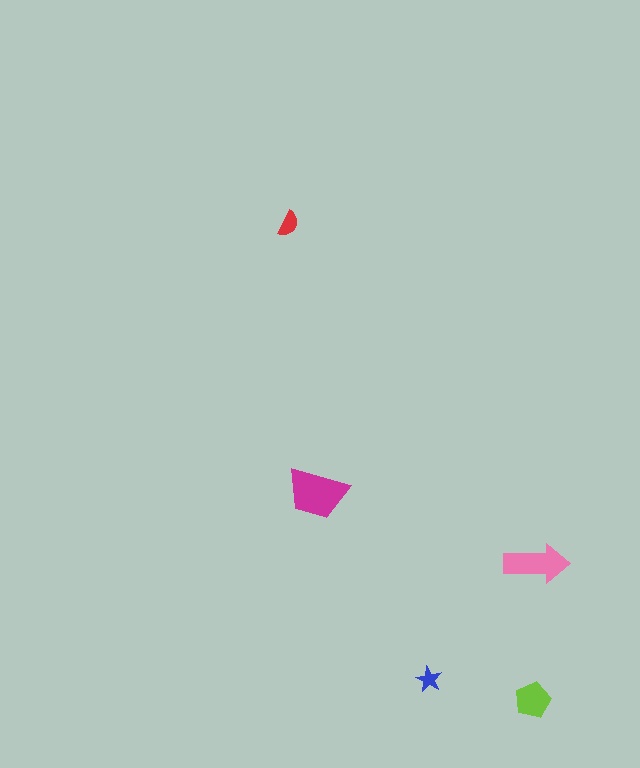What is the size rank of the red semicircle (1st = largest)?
4th.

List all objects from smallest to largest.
The blue star, the red semicircle, the lime pentagon, the pink arrow, the magenta trapezoid.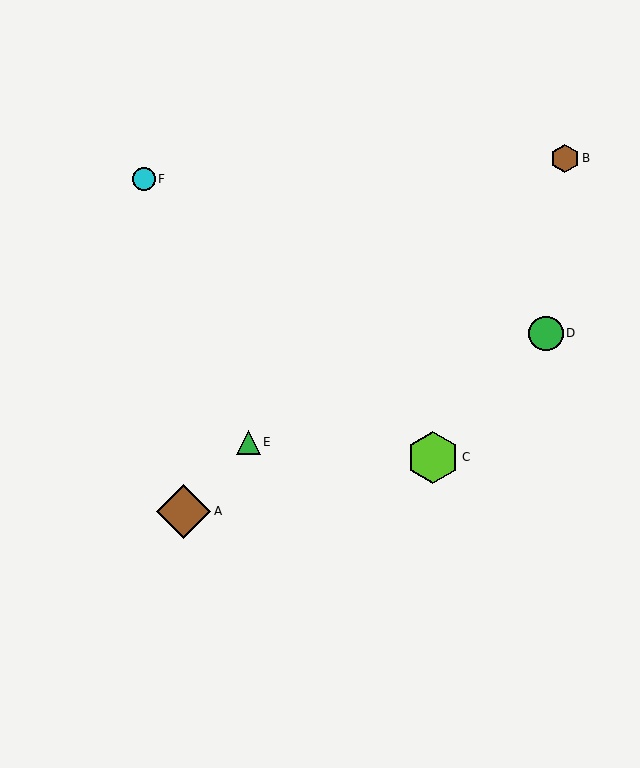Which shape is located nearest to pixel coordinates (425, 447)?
The lime hexagon (labeled C) at (433, 457) is nearest to that location.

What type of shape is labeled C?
Shape C is a lime hexagon.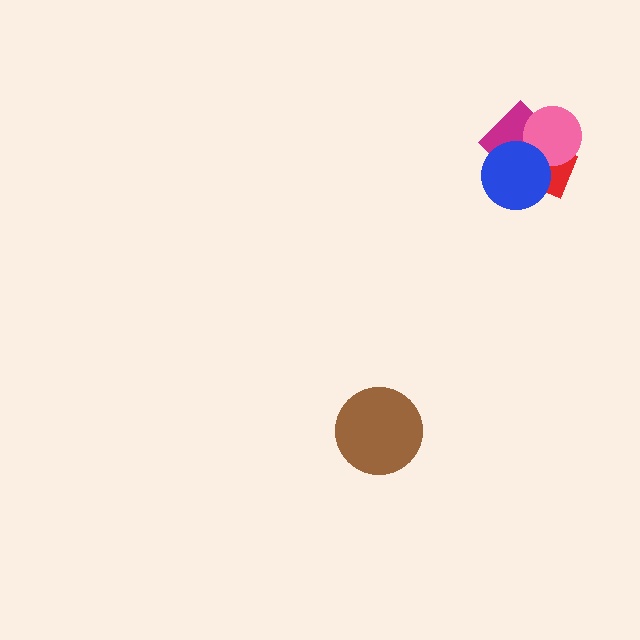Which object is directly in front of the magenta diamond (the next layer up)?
The red diamond is directly in front of the magenta diamond.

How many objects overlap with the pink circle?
3 objects overlap with the pink circle.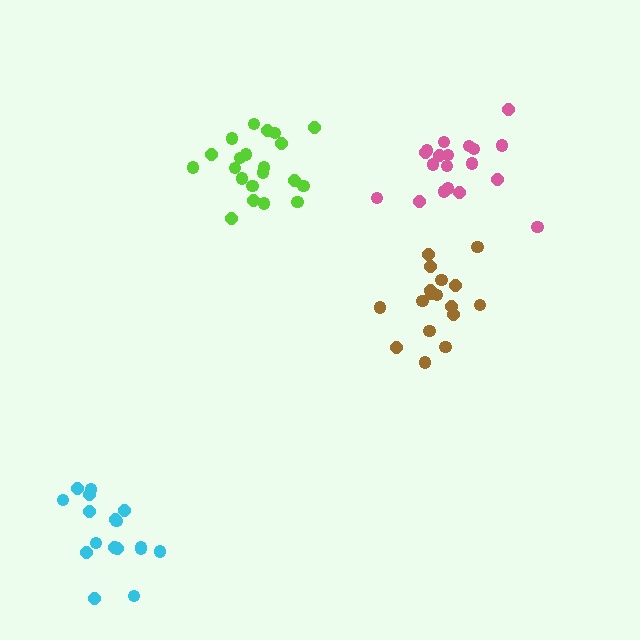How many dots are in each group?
Group 1: 21 dots, Group 2: 17 dots, Group 3: 17 dots, Group 4: 19 dots (74 total).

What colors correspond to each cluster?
The clusters are colored: lime, brown, cyan, pink.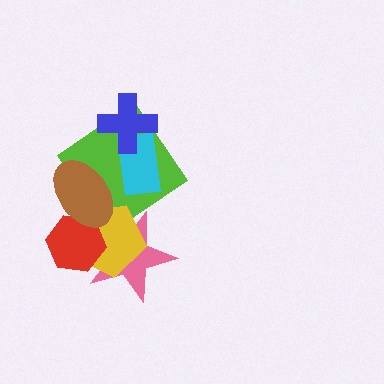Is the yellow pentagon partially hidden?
Yes, it is partially covered by another shape.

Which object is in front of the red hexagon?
The brown ellipse is in front of the red hexagon.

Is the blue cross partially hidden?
No, no other shape covers it.